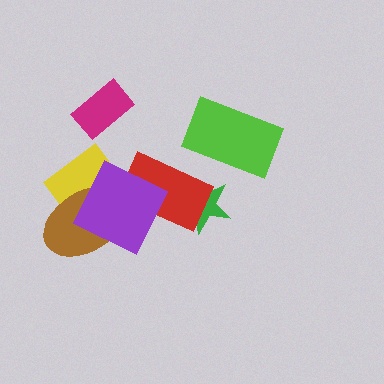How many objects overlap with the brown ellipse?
2 objects overlap with the brown ellipse.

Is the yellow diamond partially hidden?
Yes, it is partially covered by another shape.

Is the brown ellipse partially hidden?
Yes, it is partially covered by another shape.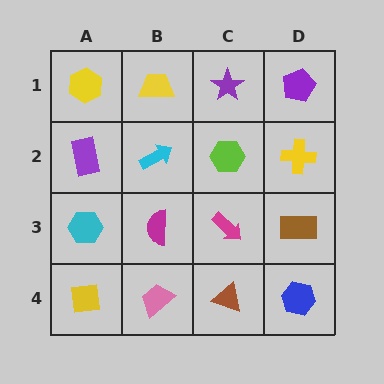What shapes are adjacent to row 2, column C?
A purple star (row 1, column C), a magenta arrow (row 3, column C), a cyan arrow (row 2, column B), a yellow cross (row 2, column D).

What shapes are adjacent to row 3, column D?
A yellow cross (row 2, column D), a blue hexagon (row 4, column D), a magenta arrow (row 3, column C).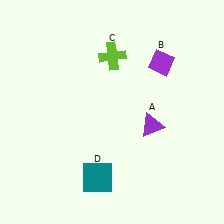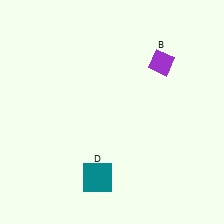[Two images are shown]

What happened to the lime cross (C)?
The lime cross (C) was removed in Image 2. It was in the top-right area of Image 1.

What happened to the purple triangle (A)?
The purple triangle (A) was removed in Image 2. It was in the bottom-right area of Image 1.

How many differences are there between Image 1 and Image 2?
There are 2 differences between the two images.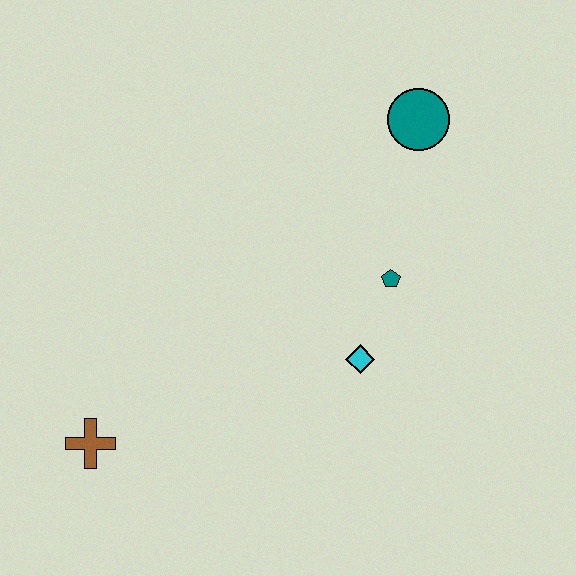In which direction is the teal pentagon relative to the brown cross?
The teal pentagon is to the right of the brown cross.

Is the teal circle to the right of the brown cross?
Yes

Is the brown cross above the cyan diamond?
No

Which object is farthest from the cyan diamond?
The brown cross is farthest from the cyan diamond.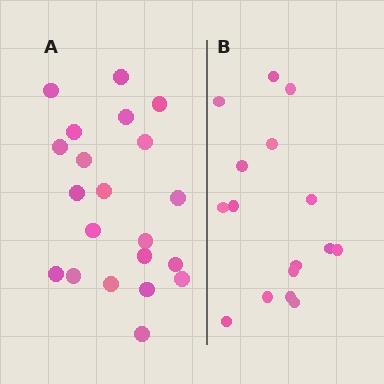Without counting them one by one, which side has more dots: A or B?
Region A (the left region) has more dots.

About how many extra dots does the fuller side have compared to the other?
Region A has about 5 more dots than region B.